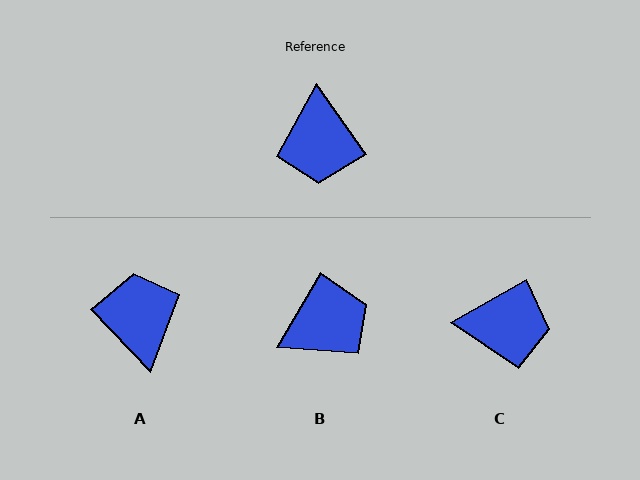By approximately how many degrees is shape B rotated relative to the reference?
Approximately 114 degrees counter-clockwise.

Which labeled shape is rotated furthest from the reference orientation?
A, about 172 degrees away.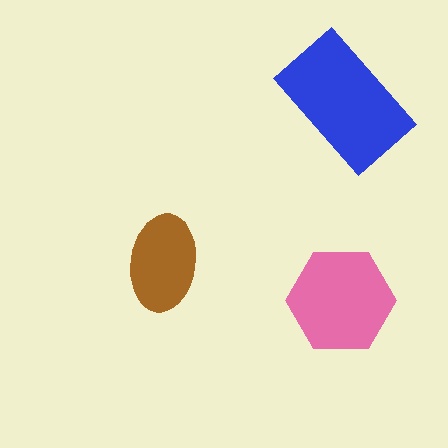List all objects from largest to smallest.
The blue rectangle, the pink hexagon, the brown ellipse.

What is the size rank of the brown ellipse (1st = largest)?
3rd.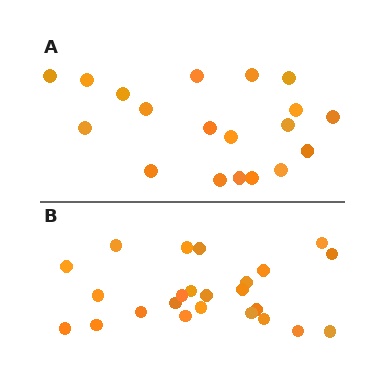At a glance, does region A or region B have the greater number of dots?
Region B (the bottom region) has more dots.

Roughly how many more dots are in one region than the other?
Region B has about 5 more dots than region A.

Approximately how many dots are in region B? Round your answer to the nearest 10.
About 20 dots. (The exact count is 24, which rounds to 20.)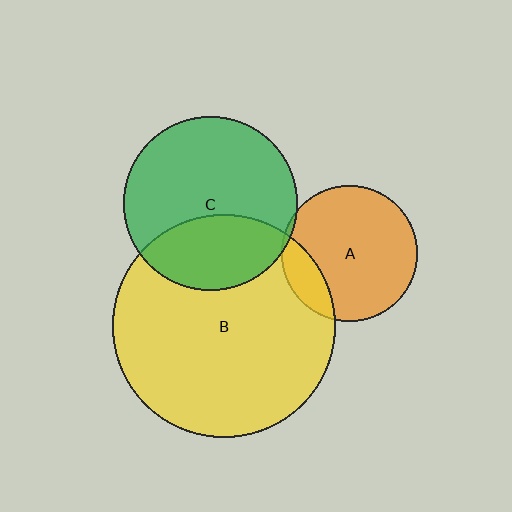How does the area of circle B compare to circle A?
Approximately 2.7 times.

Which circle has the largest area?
Circle B (yellow).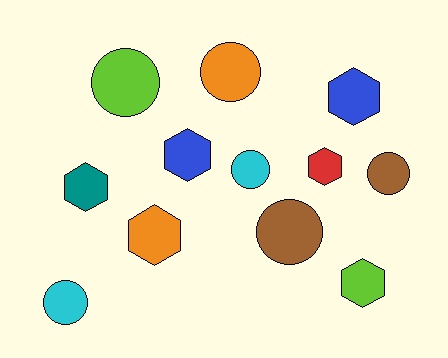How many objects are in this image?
There are 12 objects.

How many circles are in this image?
There are 6 circles.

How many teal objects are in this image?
There is 1 teal object.